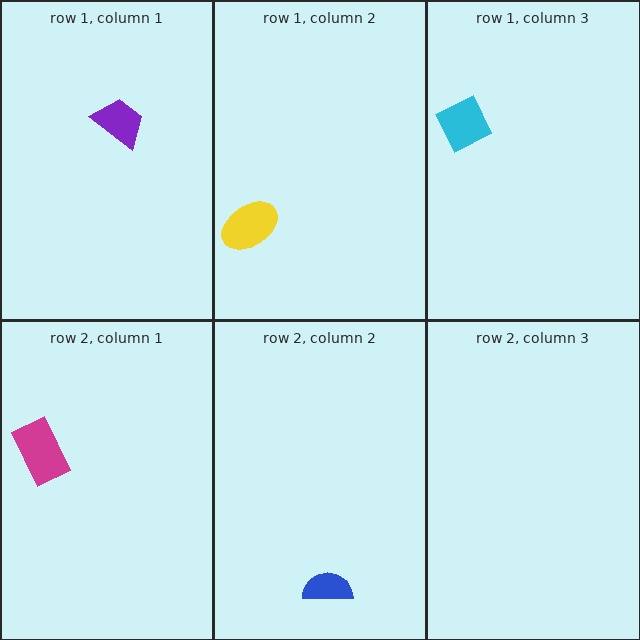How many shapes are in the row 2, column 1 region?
1.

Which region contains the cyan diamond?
The row 1, column 3 region.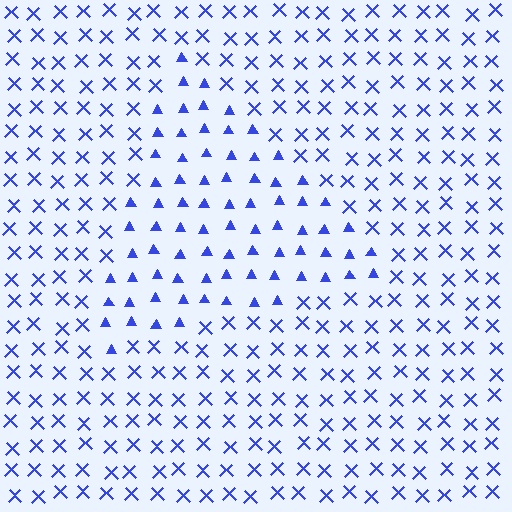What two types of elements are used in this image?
The image uses triangles inside the triangle region and X marks outside it.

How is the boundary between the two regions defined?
The boundary is defined by a change in element shape: triangles inside vs. X marks outside. All elements share the same color and spacing.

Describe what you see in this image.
The image is filled with small blue elements arranged in a uniform grid. A triangle-shaped region contains triangles, while the surrounding area contains X marks. The boundary is defined purely by the change in element shape.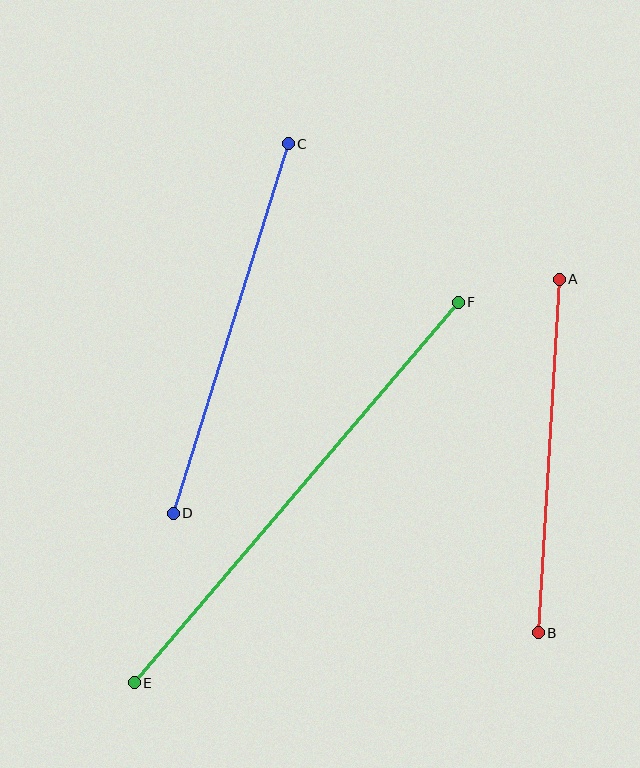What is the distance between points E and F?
The distance is approximately 500 pixels.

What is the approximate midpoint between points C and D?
The midpoint is at approximately (231, 329) pixels.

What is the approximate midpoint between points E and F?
The midpoint is at approximately (296, 493) pixels.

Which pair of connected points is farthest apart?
Points E and F are farthest apart.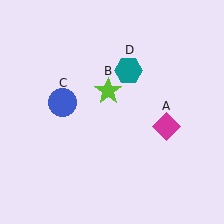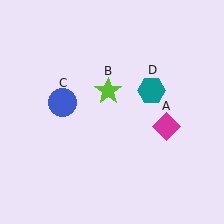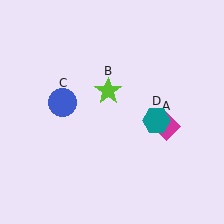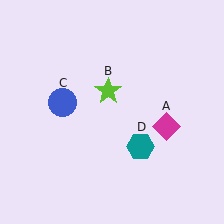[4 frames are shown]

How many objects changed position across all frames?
1 object changed position: teal hexagon (object D).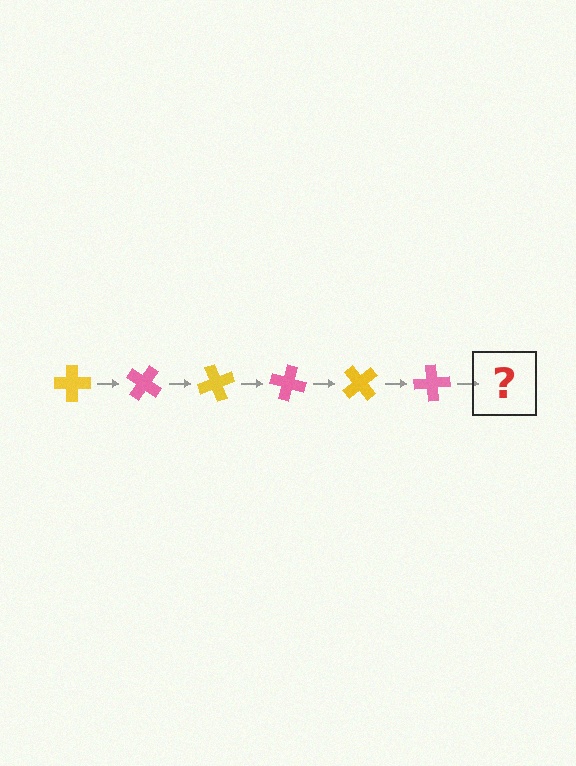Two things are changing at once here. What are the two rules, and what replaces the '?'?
The two rules are that it rotates 35 degrees each step and the color cycles through yellow and pink. The '?' should be a yellow cross, rotated 210 degrees from the start.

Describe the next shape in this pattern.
It should be a yellow cross, rotated 210 degrees from the start.